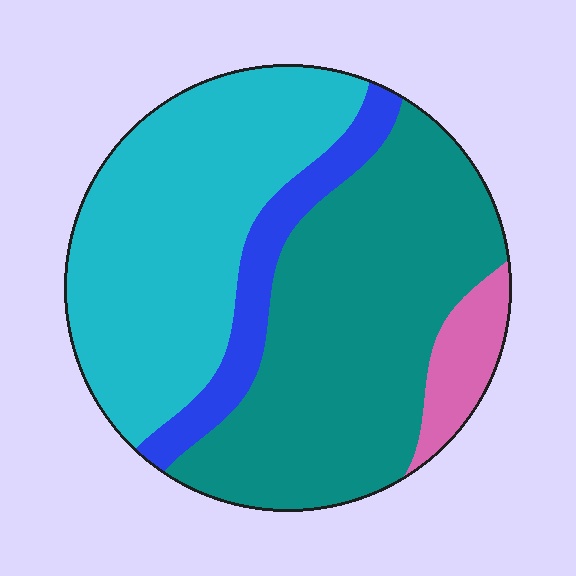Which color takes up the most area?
Teal, at roughly 45%.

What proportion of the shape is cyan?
Cyan covers around 40% of the shape.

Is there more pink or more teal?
Teal.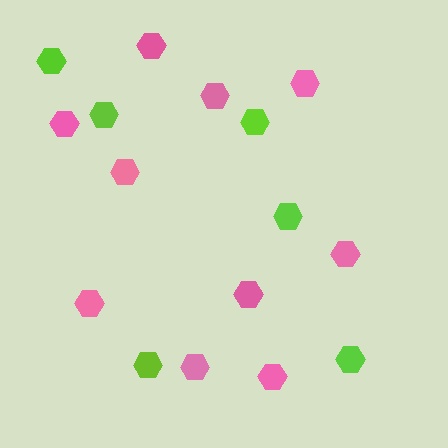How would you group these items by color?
There are 2 groups: one group of lime hexagons (6) and one group of pink hexagons (10).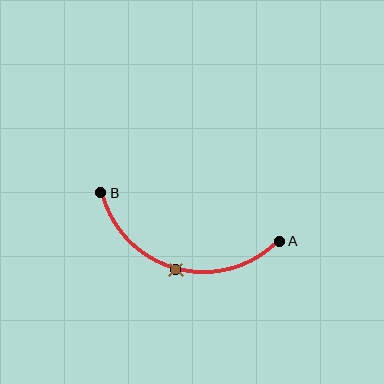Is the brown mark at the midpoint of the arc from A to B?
Yes. The brown mark lies on the arc at equal arc-length from both A and B — it is the arc midpoint.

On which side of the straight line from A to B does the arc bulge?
The arc bulges below the straight line connecting A and B.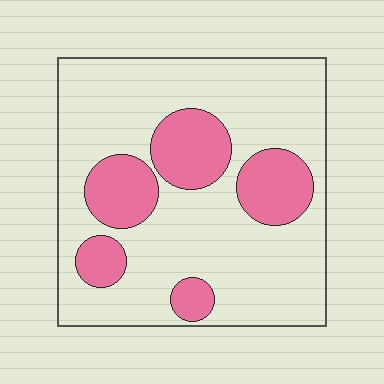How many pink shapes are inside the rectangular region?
5.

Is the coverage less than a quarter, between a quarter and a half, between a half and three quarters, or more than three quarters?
Less than a quarter.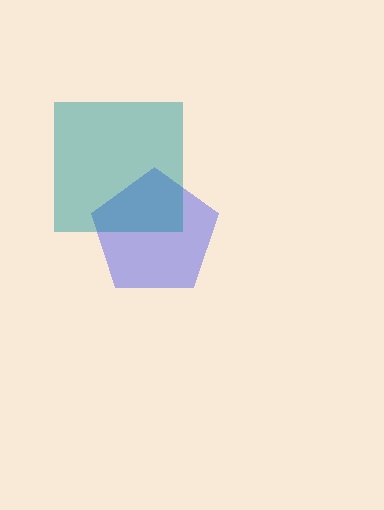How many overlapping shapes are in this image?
There are 2 overlapping shapes in the image.